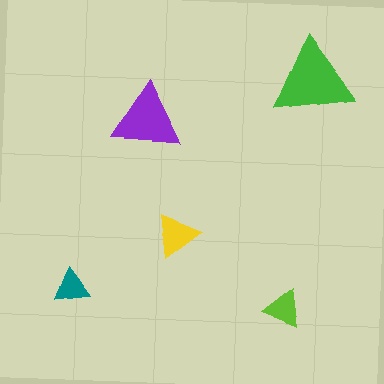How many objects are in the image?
There are 5 objects in the image.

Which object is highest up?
The green triangle is topmost.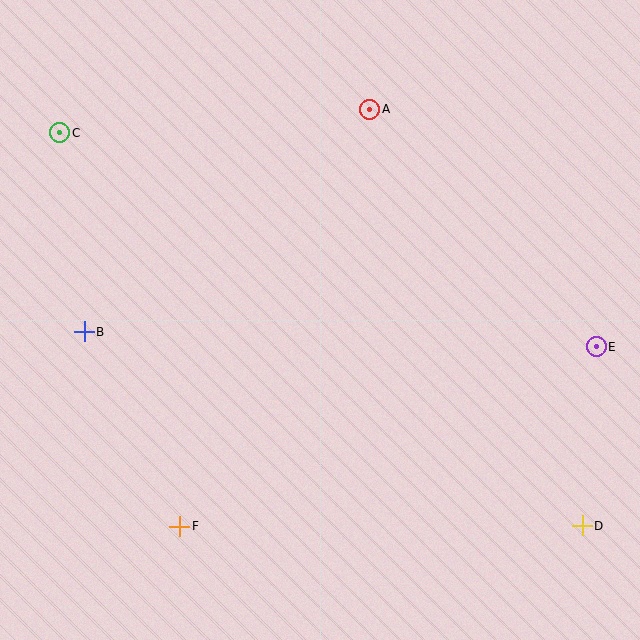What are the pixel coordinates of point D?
Point D is at (582, 526).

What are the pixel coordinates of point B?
Point B is at (84, 332).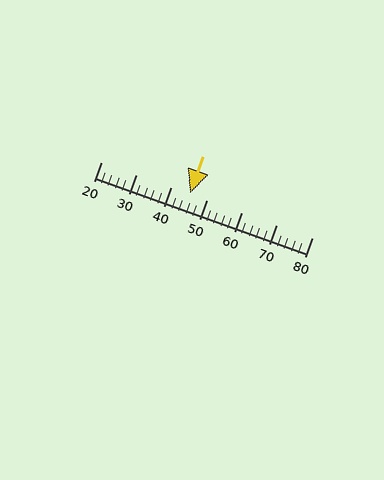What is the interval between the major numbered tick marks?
The major tick marks are spaced 10 units apart.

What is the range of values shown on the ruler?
The ruler shows values from 20 to 80.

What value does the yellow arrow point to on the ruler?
The yellow arrow points to approximately 45.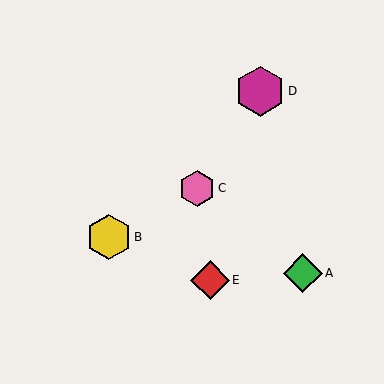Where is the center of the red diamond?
The center of the red diamond is at (210, 280).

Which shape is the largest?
The magenta hexagon (labeled D) is the largest.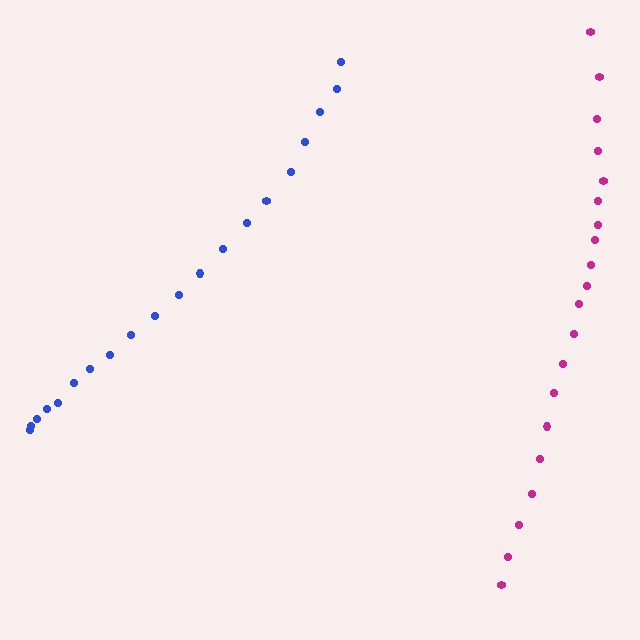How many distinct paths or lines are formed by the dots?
There are 2 distinct paths.